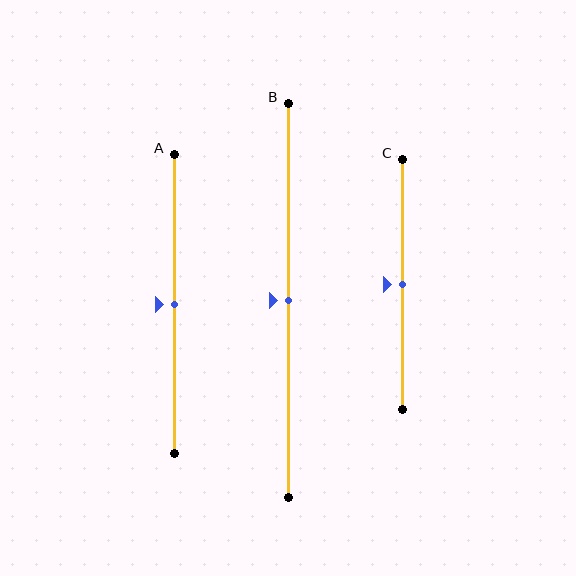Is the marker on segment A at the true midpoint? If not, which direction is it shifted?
Yes, the marker on segment A is at the true midpoint.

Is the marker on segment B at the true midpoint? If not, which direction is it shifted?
Yes, the marker on segment B is at the true midpoint.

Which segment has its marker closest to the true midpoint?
Segment A has its marker closest to the true midpoint.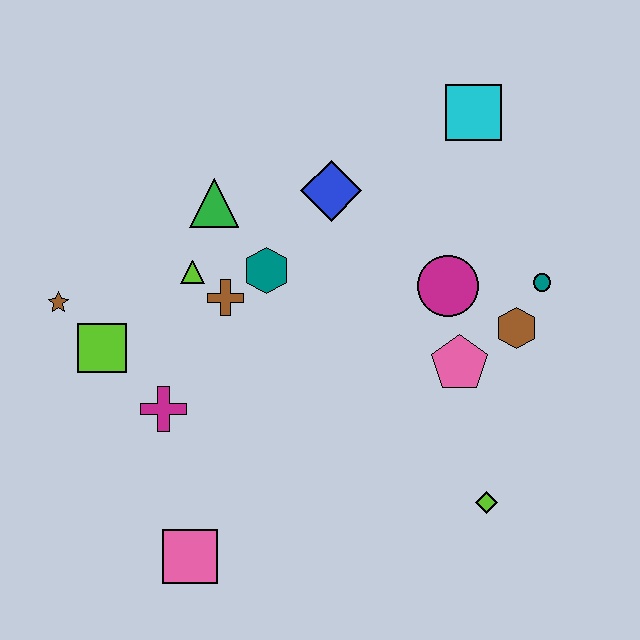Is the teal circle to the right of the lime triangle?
Yes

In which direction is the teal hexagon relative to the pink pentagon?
The teal hexagon is to the left of the pink pentagon.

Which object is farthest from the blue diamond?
The pink square is farthest from the blue diamond.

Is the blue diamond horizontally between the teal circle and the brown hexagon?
No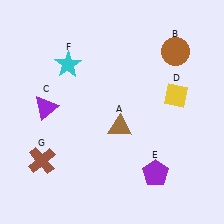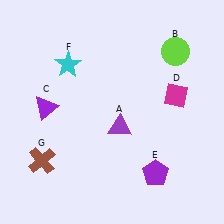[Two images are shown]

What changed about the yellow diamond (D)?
In Image 1, D is yellow. In Image 2, it changed to magenta.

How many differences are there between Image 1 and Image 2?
There are 3 differences between the two images.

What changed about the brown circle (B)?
In Image 1, B is brown. In Image 2, it changed to lime.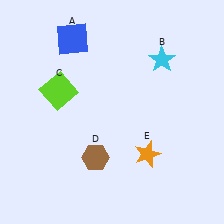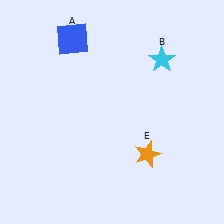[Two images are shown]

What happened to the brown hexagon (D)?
The brown hexagon (D) was removed in Image 2. It was in the bottom-left area of Image 1.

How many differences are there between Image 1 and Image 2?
There are 2 differences between the two images.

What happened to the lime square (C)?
The lime square (C) was removed in Image 2. It was in the top-left area of Image 1.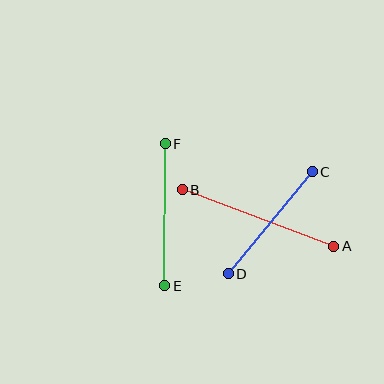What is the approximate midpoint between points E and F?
The midpoint is at approximately (165, 215) pixels.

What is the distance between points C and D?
The distance is approximately 132 pixels.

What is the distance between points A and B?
The distance is approximately 162 pixels.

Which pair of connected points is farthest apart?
Points A and B are farthest apart.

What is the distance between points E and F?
The distance is approximately 142 pixels.